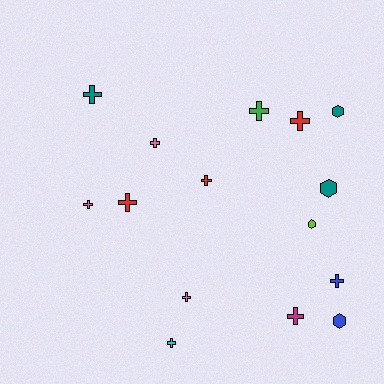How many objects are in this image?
There are 15 objects.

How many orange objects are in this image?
There are no orange objects.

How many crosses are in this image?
There are 11 crosses.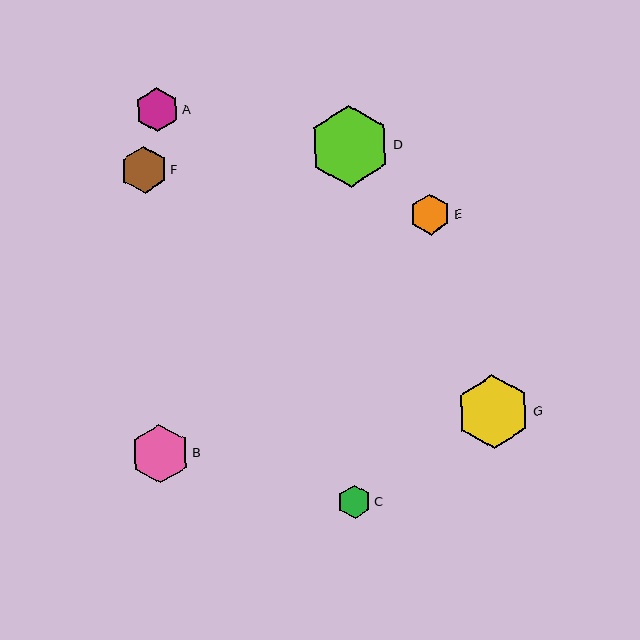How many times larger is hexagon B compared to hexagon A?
Hexagon B is approximately 1.3 times the size of hexagon A.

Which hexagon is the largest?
Hexagon D is the largest with a size of approximately 82 pixels.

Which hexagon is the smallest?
Hexagon C is the smallest with a size of approximately 34 pixels.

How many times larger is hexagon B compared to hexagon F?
Hexagon B is approximately 1.3 times the size of hexagon F.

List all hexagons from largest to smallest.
From largest to smallest: D, G, B, F, A, E, C.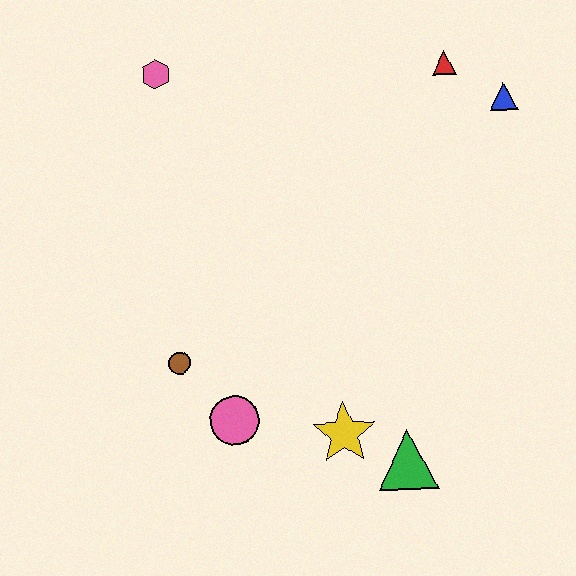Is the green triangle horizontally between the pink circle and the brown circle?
No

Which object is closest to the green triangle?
The yellow star is closest to the green triangle.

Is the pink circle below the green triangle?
No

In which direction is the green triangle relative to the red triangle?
The green triangle is below the red triangle.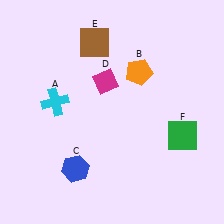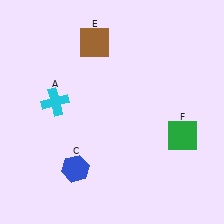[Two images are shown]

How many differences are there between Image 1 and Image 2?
There are 2 differences between the two images.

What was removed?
The magenta diamond (D), the orange pentagon (B) were removed in Image 2.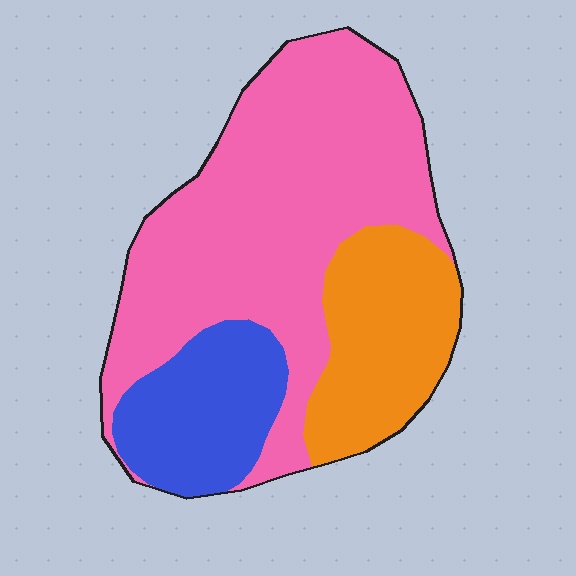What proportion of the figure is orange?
Orange takes up less than a quarter of the figure.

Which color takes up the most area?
Pink, at roughly 60%.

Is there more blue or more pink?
Pink.